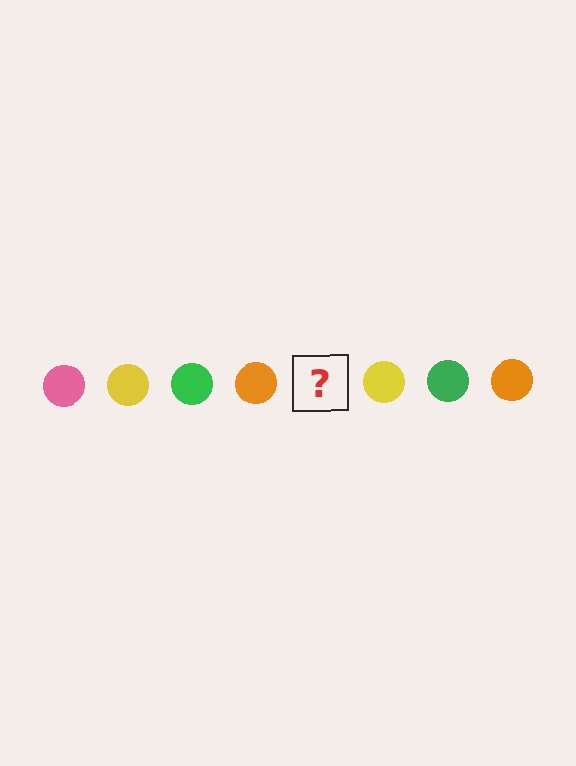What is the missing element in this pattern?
The missing element is a pink circle.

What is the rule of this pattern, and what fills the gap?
The rule is that the pattern cycles through pink, yellow, green, orange circles. The gap should be filled with a pink circle.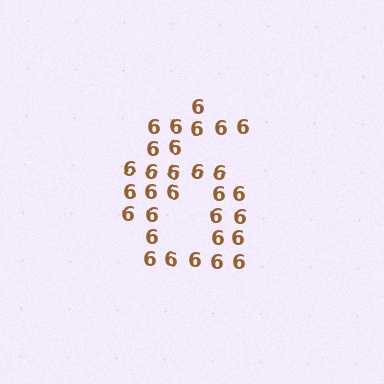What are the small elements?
The small elements are digit 6's.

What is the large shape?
The large shape is the digit 6.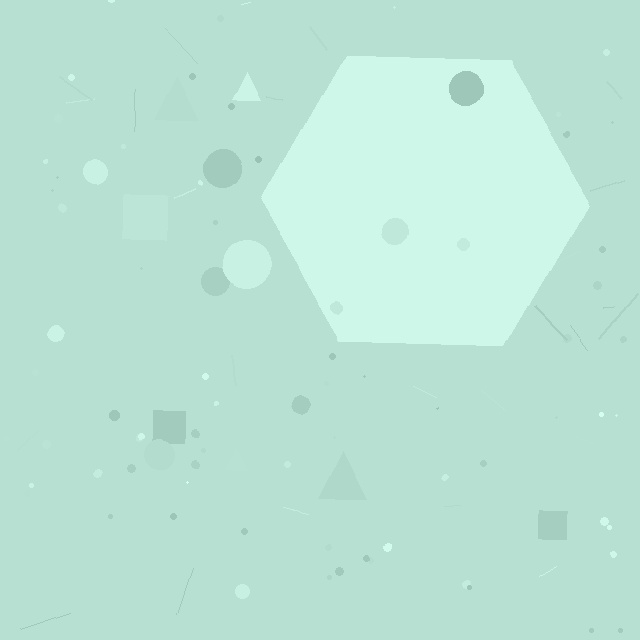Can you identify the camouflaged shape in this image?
The camouflaged shape is a hexagon.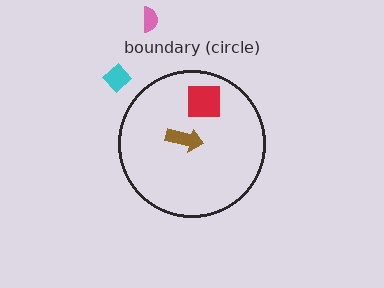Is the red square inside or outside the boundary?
Inside.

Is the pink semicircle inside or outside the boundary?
Outside.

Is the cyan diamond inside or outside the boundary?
Outside.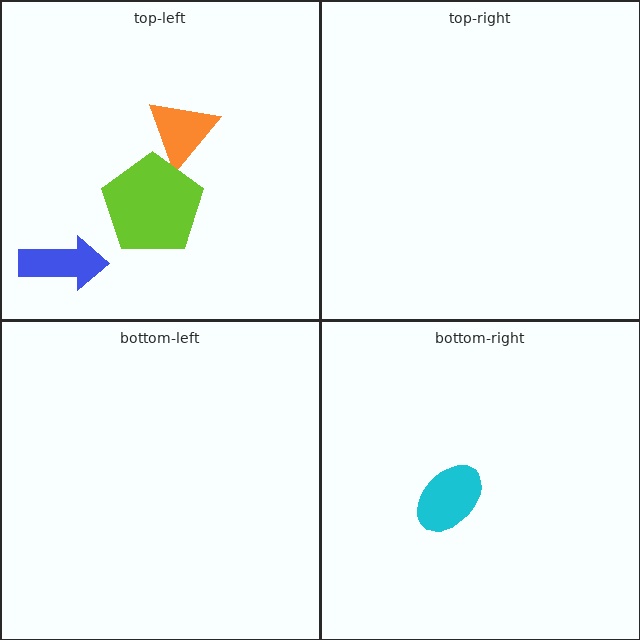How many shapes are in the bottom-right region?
1.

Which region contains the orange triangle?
The top-left region.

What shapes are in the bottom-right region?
The cyan ellipse.